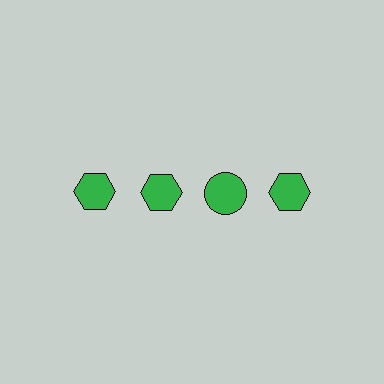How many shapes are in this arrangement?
There are 4 shapes arranged in a grid pattern.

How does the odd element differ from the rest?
It has a different shape: circle instead of hexagon.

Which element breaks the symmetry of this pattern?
The green circle in the top row, center column breaks the symmetry. All other shapes are green hexagons.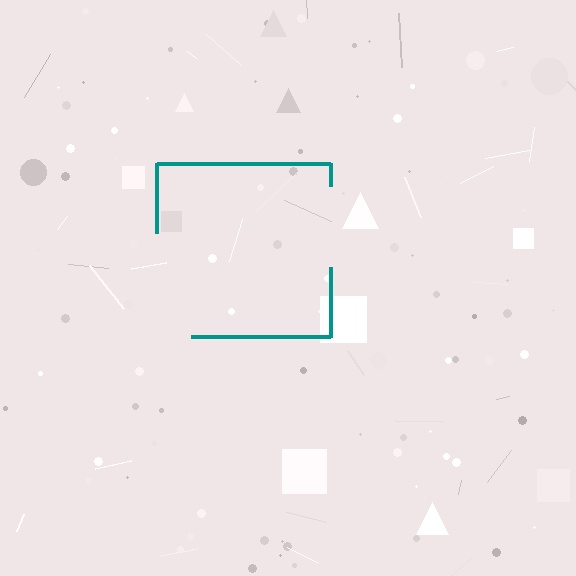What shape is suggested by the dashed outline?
The dashed outline suggests a square.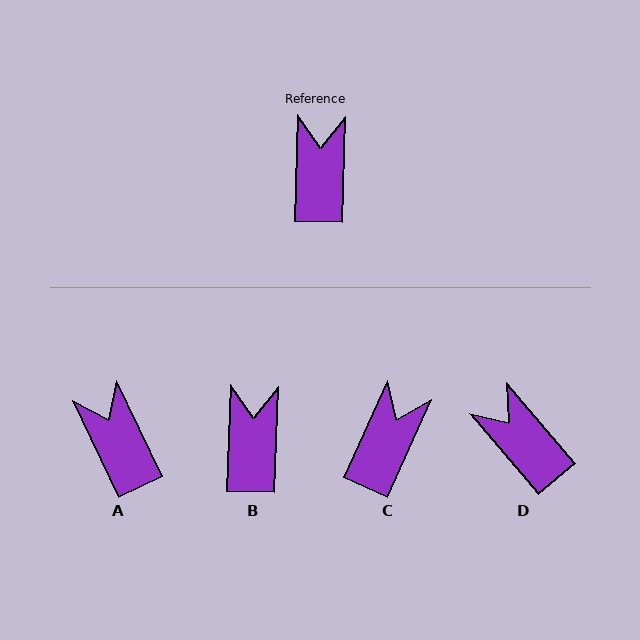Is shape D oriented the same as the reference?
No, it is off by about 42 degrees.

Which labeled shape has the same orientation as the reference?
B.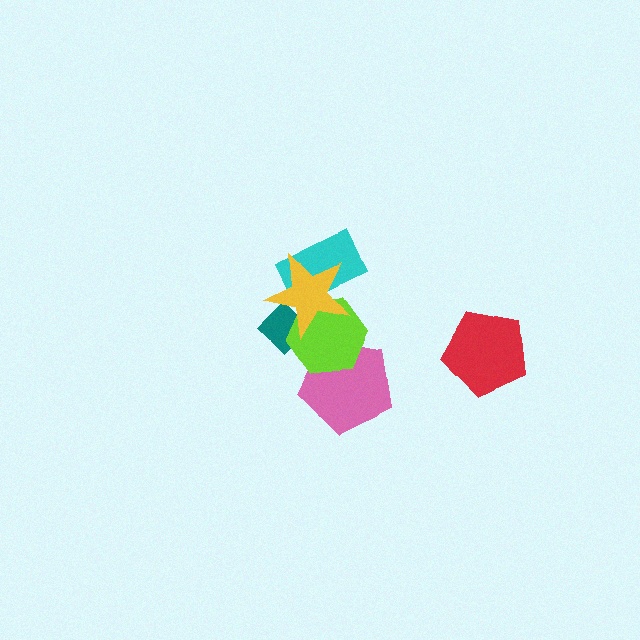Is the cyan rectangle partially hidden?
Yes, it is partially covered by another shape.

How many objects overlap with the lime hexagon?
4 objects overlap with the lime hexagon.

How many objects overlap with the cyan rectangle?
2 objects overlap with the cyan rectangle.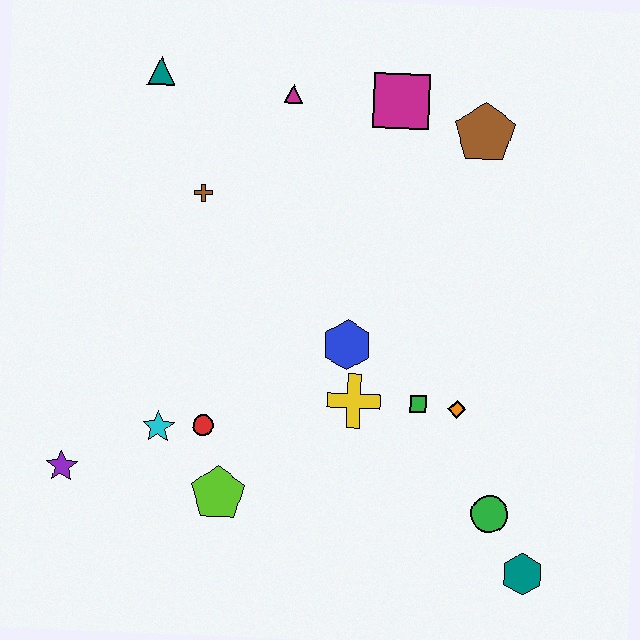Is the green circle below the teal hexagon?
No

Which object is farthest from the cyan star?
The brown pentagon is farthest from the cyan star.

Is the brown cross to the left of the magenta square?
Yes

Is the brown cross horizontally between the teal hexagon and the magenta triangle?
No